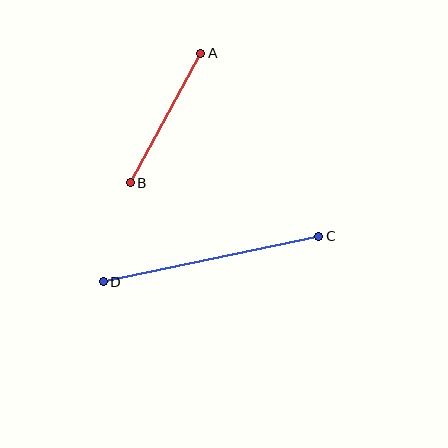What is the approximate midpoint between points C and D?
The midpoint is at approximately (211, 259) pixels.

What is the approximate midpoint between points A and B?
The midpoint is at approximately (165, 118) pixels.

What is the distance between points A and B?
The distance is approximately 148 pixels.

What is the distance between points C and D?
The distance is approximately 220 pixels.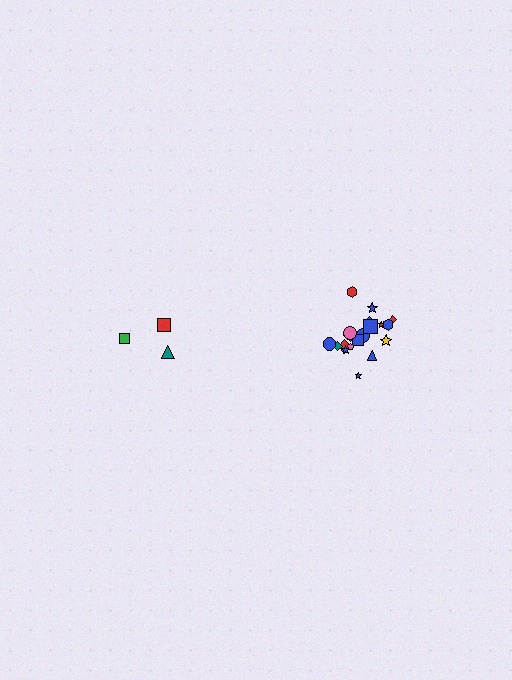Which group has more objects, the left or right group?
The right group.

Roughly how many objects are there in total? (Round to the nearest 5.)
Roughly 25 objects in total.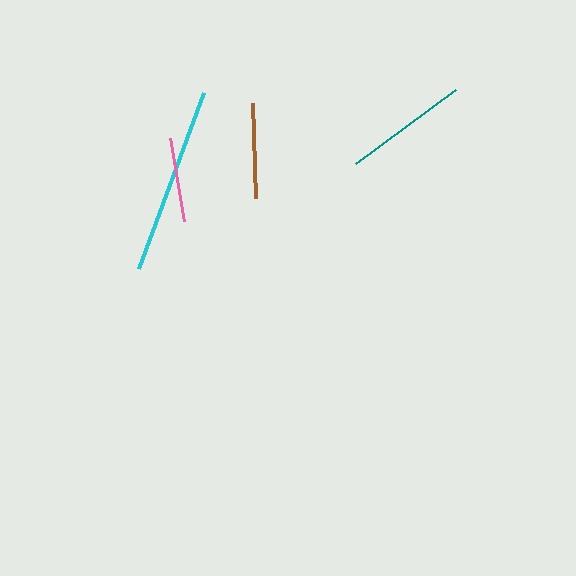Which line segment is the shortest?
The pink line is the shortest at approximately 84 pixels.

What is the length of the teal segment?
The teal segment is approximately 125 pixels long.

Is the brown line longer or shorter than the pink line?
The brown line is longer than the pink line.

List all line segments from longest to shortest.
From longest to shortest: cyan, teal, brown, pink.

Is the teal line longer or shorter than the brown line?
The teal line is longer than the brown line.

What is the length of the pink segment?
The pink segment is approximately 84 pixels long.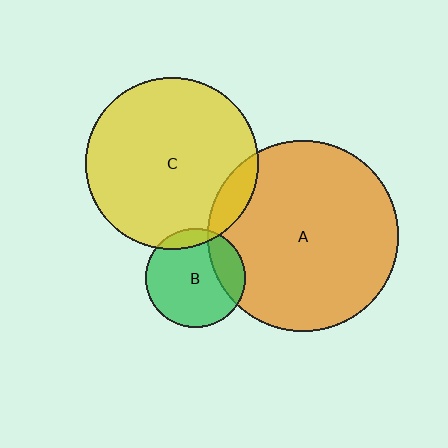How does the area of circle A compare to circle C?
Approximately 1.2 times.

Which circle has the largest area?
Circle A (orange).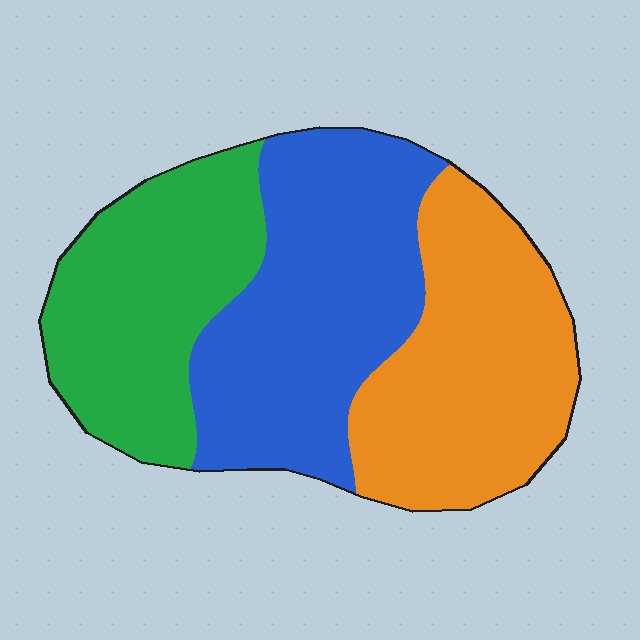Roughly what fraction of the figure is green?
Green takes up between a quarter and a half of the figure.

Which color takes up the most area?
Blue, at roughly 40%.